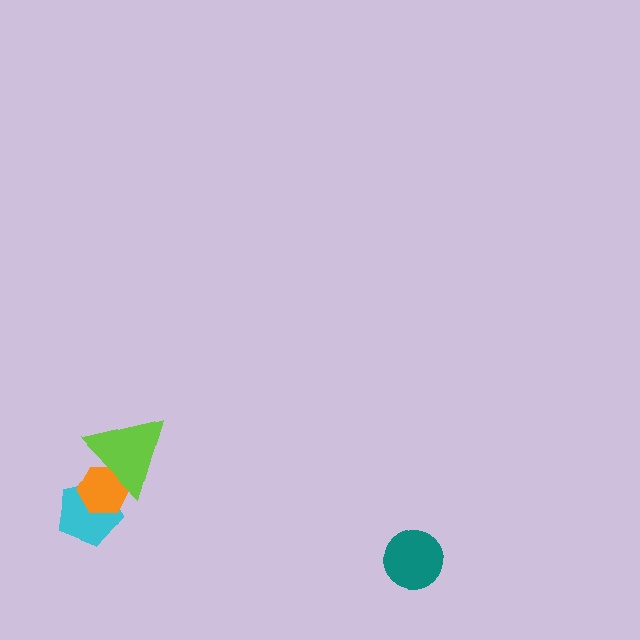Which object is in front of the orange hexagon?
The lime triangle is in front of the orange hexagon.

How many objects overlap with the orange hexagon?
2 objects overlap with the orange hexagon.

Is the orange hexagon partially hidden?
Yes, it is partially covered by another shape.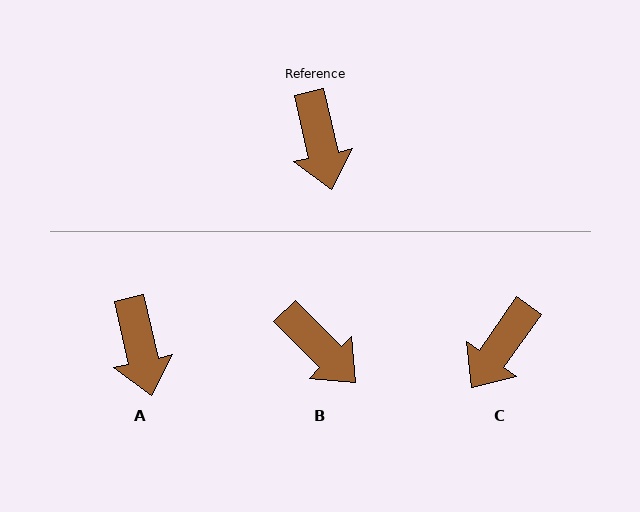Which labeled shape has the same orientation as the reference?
A.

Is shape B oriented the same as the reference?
No, it is off by about 32 degrees.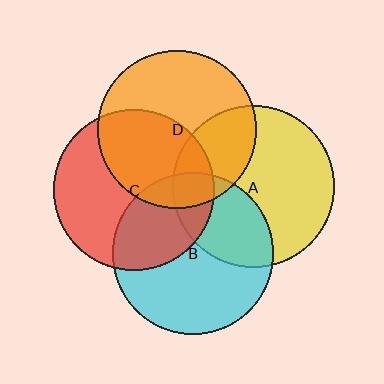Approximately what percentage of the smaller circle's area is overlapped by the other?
Approximately 30%.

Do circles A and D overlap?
Yes.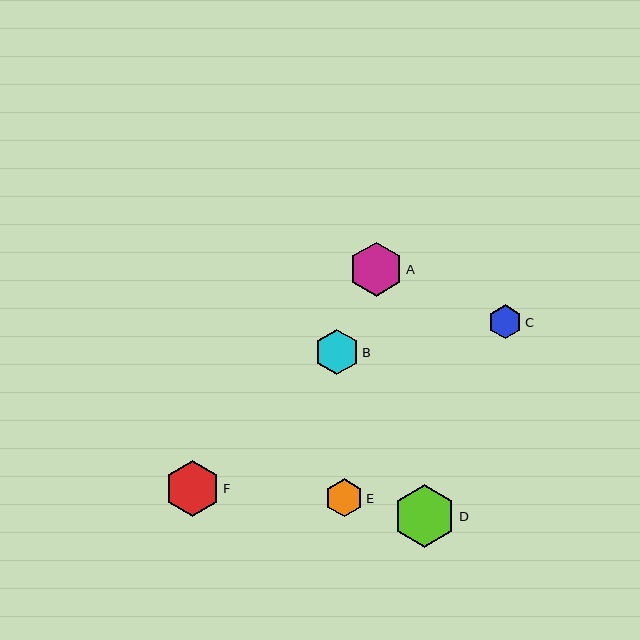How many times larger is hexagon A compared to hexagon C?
Hexagon A is approximately 1.6 times the size of hexagon C.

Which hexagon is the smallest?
Hexagon C is the smallest with a size of approximately 34 pixels.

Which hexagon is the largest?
Hexagon D is the largest with a size of approximately 63 pixels.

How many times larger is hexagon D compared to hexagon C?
Hexagon D is approximately 1.9 times the size of hexagon C.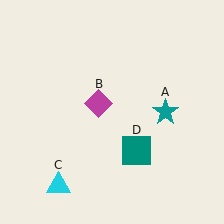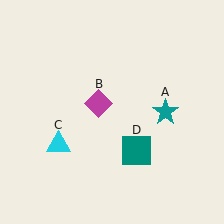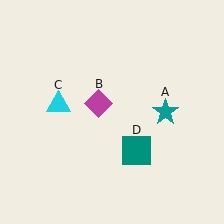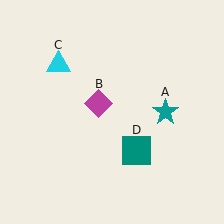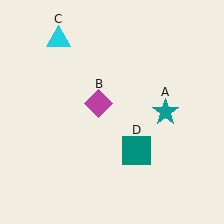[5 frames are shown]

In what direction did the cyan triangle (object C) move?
The cyan triangle (object C) moved up.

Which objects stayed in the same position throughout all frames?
Teal star (object A) and magenta diamond (object B) and teal square (object D) remained stationary.